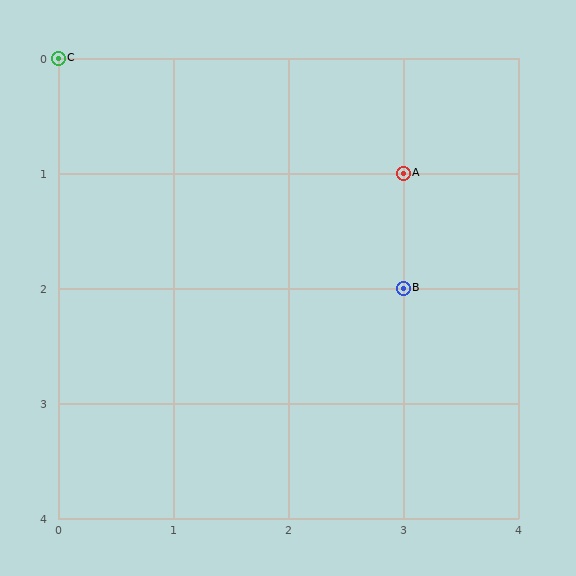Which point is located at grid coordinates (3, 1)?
Point A is at (3, 1).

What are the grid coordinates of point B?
Point B is at grid coordinates (3, 2).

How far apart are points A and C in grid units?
Points A and C are 3 columns and 1 row apart (about 3.2 grid units diagonally).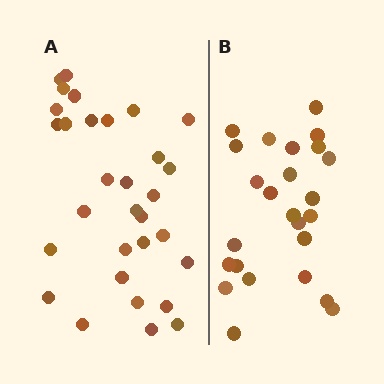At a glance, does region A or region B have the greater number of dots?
Region A (the left region) has more dots.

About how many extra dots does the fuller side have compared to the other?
Region A has about 6 more dots than region B.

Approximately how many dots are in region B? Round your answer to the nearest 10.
About 20 dots. (The exact count is 25, which rounds to 20.)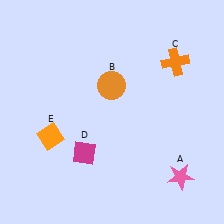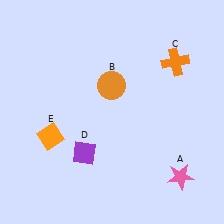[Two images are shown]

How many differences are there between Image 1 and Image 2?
There is 1 difference between the two images.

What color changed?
The diamond (D) changed from magenta in Image 1 to purple in Image 2.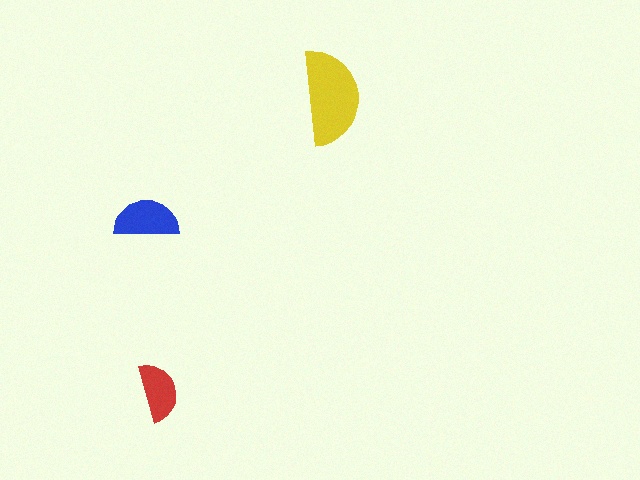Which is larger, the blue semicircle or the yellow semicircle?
The yellow one.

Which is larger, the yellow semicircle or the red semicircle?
The yellow one.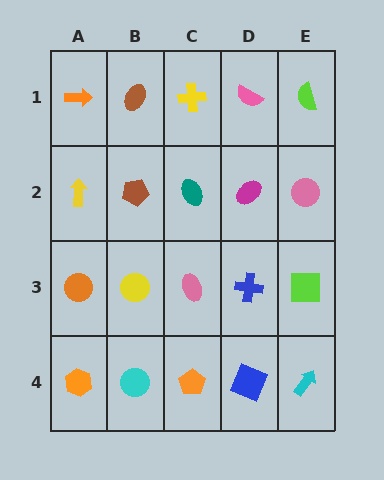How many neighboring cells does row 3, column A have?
3.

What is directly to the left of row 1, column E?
A pink semicircle.